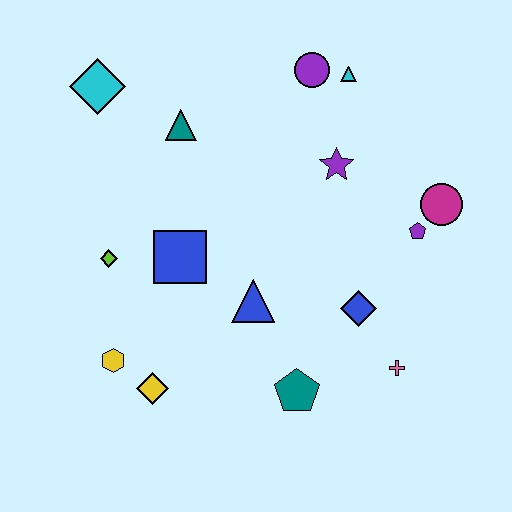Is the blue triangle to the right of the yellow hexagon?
Yes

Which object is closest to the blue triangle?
The blue square is closest to the blue triangle.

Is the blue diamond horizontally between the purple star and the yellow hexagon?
No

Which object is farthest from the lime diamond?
The magenta circle is farthest from the lime diamond.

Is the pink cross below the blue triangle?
Yes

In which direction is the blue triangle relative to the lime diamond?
The blue triangle is to the right of the lime diamond.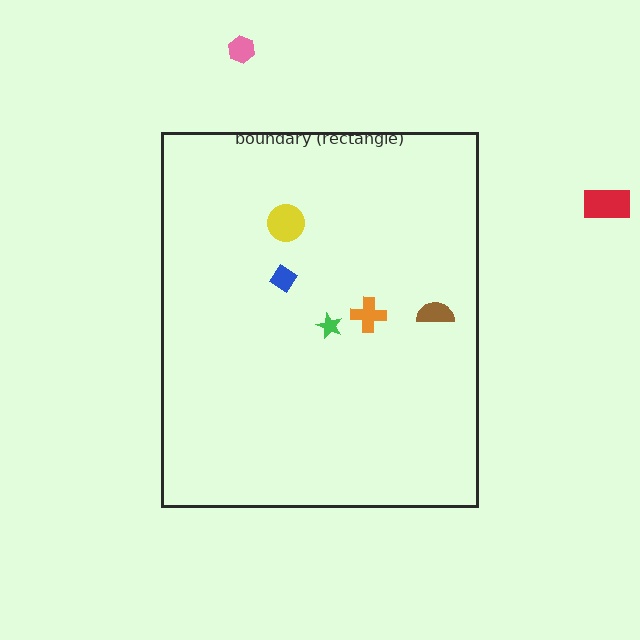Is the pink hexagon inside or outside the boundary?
Outside.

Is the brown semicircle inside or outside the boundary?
Inside.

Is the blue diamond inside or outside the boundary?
Inside.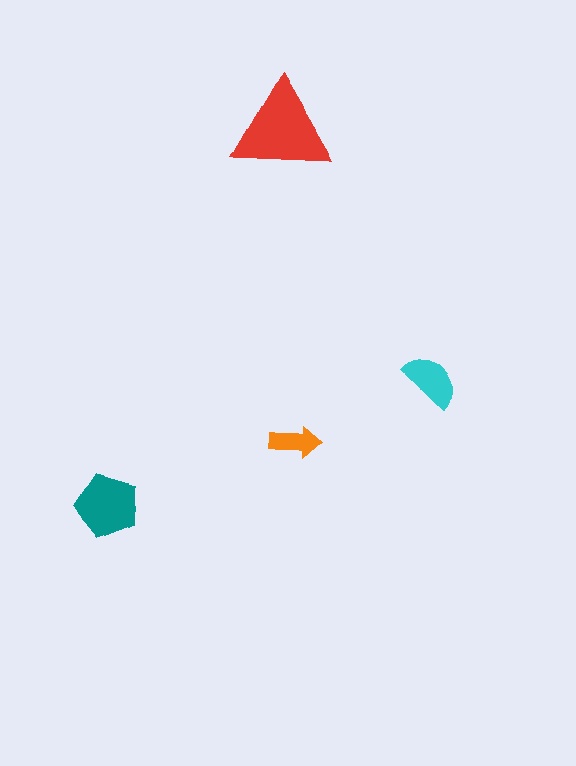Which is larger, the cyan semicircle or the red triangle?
The red triangle.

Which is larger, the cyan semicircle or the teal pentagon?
The teal pentagon.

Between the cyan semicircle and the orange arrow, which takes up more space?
The cyan semicircle.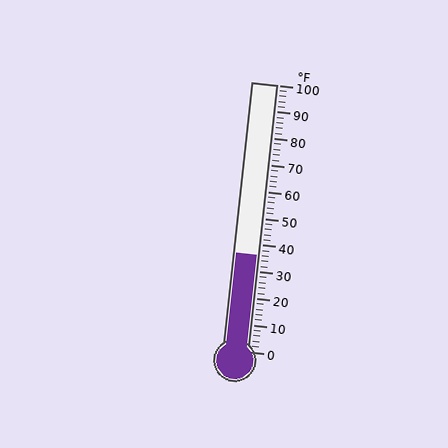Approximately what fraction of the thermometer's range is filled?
The thermometer is filled to approximately 35% of its range.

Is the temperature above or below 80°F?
The temperature is below 80°F.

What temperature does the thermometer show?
The thermometer shows approximately 36°F.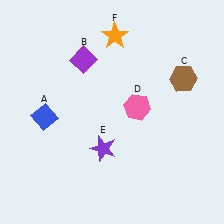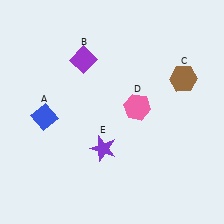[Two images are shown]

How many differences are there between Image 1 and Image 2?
There is 1 difference between the two images.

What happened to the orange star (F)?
The orange star (F) was removed in Image 2. It was in the top-right area of Image 1.